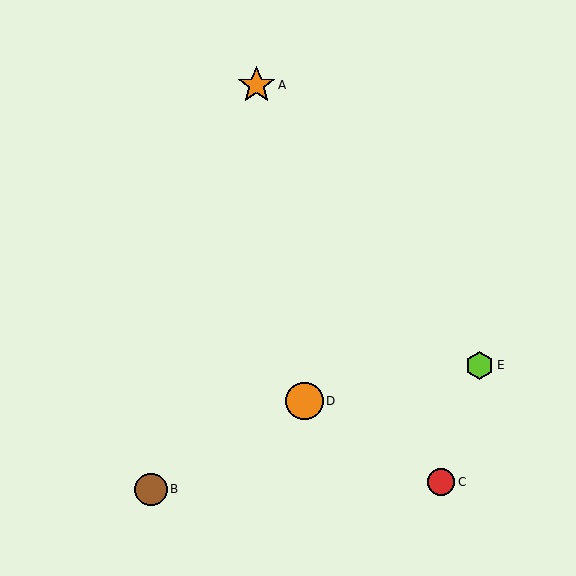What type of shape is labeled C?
Shape C is a red circle.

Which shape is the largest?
The orange circle (labeled D) is the largest.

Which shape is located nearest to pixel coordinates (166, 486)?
The brown circle (labeled B) at (151, 489) is nearest to that location.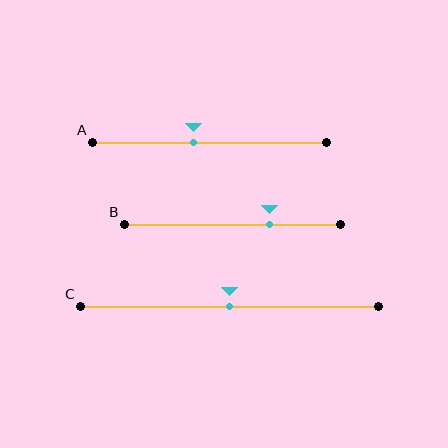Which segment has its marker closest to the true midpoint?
Segment C has its marker closest to the true midpoint.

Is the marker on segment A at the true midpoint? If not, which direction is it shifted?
No, the marker on segment A is shifted to the left by about 7% of the segment length.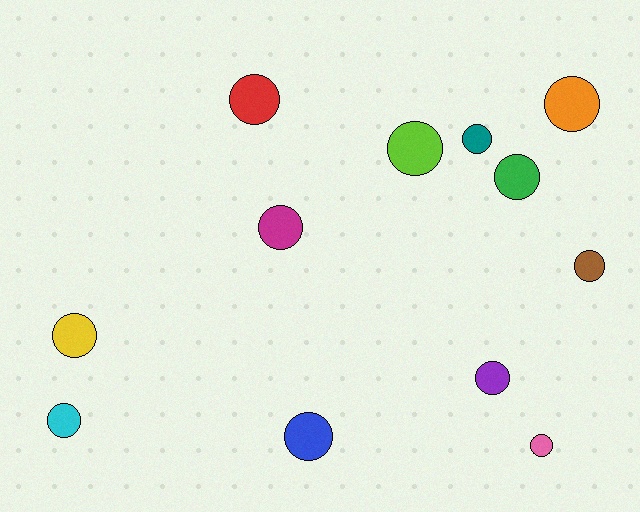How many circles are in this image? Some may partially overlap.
There are 12 circles.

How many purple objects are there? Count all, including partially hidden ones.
There is 1 purple object.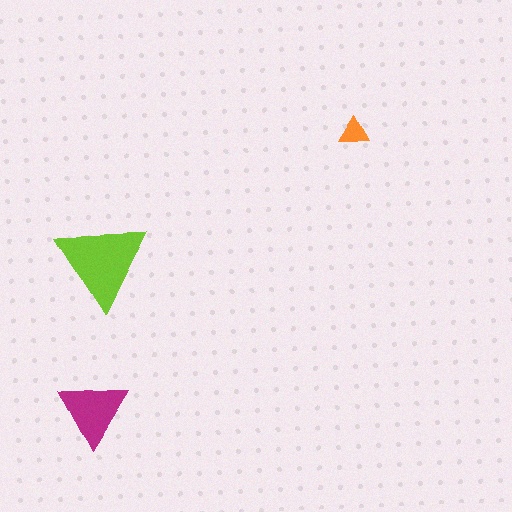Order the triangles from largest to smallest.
the lime one, the magenta one, the orange one.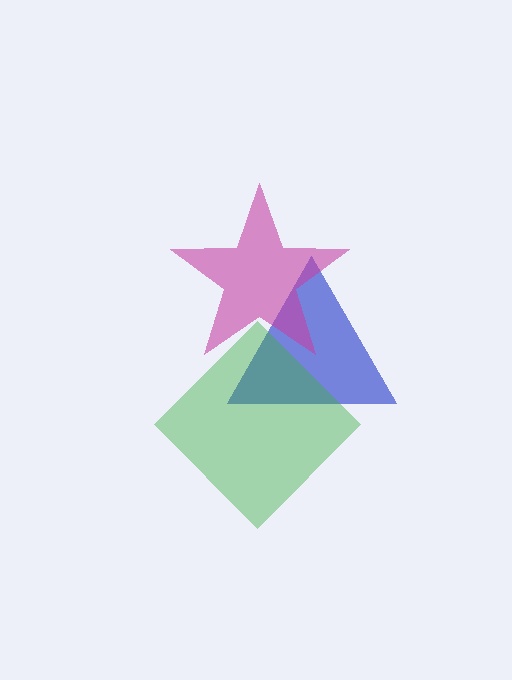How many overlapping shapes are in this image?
There are 3 overlapping shapes in the image.